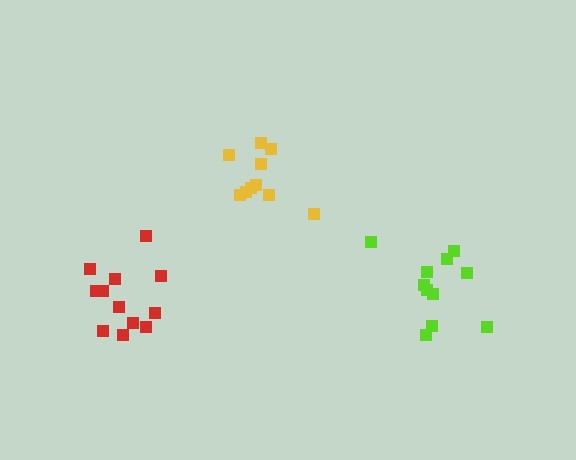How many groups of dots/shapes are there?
There are 3 groups.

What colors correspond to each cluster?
The clusters are colored: yellow, lime, red.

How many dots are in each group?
Group 1: 10 dots, Group 2: 11 dots, Group 3: 12 dots (33 total).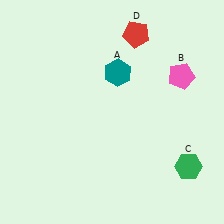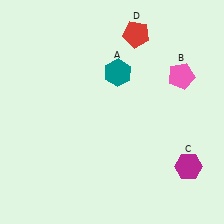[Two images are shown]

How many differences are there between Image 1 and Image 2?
There is 1 difference between the two images.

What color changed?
The hexagon (C) changed from green in Image 1 to magenta in Image 2.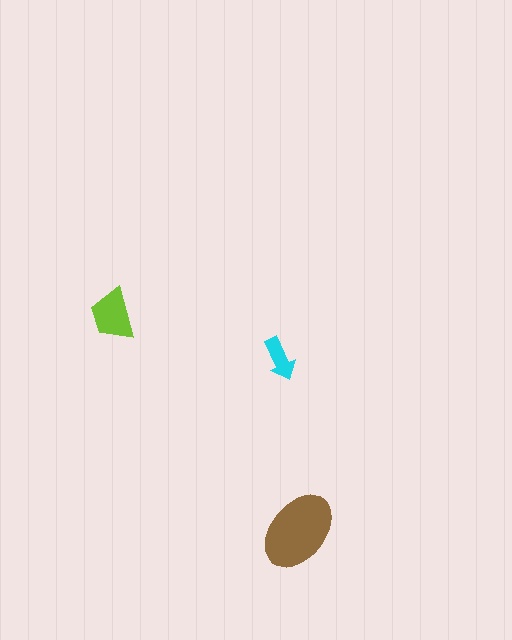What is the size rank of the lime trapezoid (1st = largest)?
2nd.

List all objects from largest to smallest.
The brown ellipse, the lime trapezoid, the cyan arrow.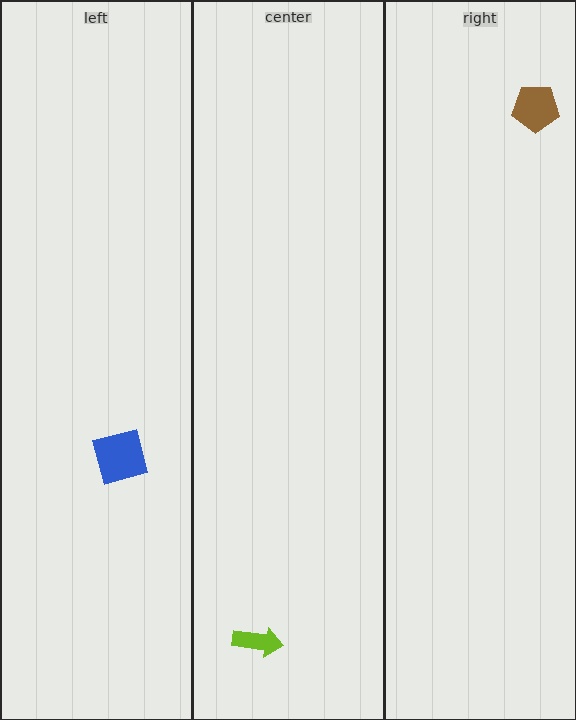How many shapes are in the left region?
1.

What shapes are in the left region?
The blue square.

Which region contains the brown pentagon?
The right region.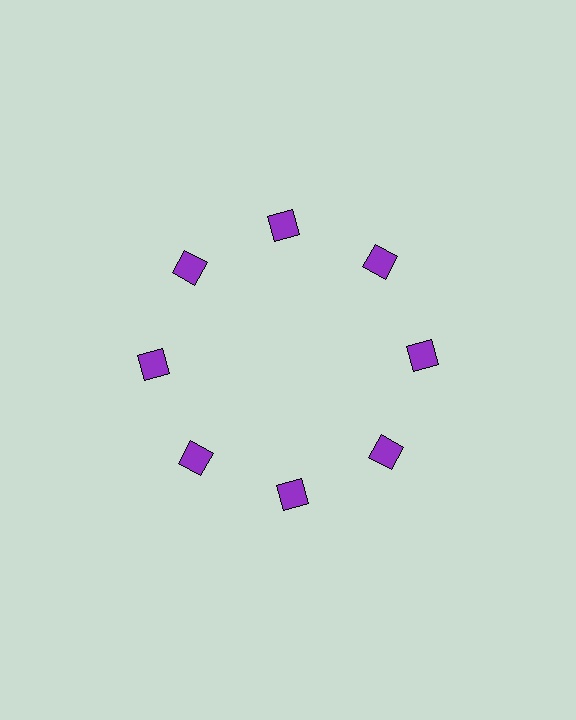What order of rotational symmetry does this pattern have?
This pattern has 8-fold rotational symmetry.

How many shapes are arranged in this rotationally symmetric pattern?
There are 8 shapes, arranged in 8 groups of 1.